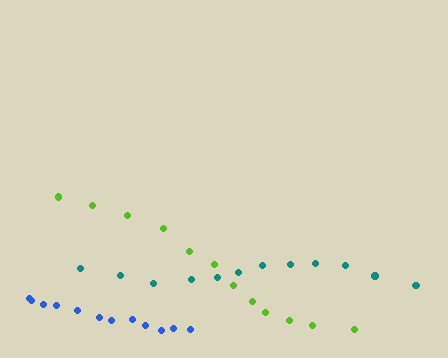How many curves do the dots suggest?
There are 3 distinct paths.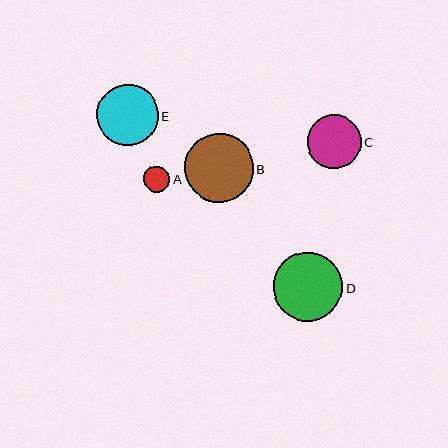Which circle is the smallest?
Circle A is the smallest with a size of approximately 26 pixels.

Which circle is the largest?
Circle D is the largest with a size of approximately 69 pixels.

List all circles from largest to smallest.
From largest to smallest: D, B, E, C, A.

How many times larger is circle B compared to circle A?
Circle B is approximately 2.7 times the size of circle A.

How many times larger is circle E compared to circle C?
Circle E is approximately 1.1 times the size of circle C.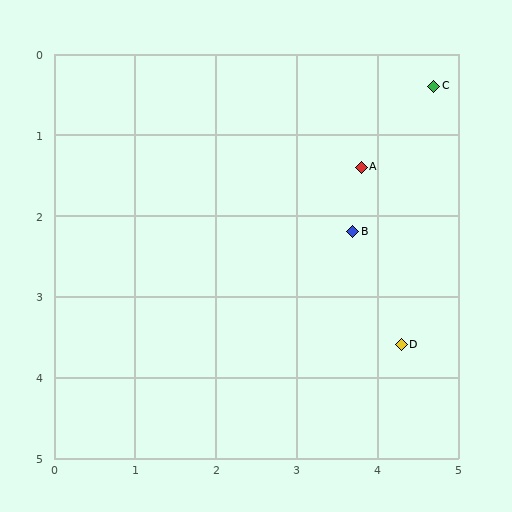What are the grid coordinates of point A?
Point A is at approximately (3.8, 1.4).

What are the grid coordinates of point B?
Point B is at approximately (3.7, 2.2).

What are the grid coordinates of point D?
Point D is at approximately (4.3, 3.6).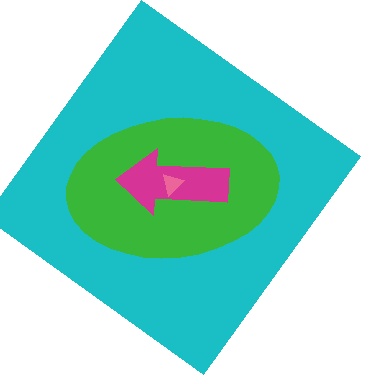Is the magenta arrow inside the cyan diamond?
Yes.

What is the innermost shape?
The pink triangle.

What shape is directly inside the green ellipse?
The magenta arrow.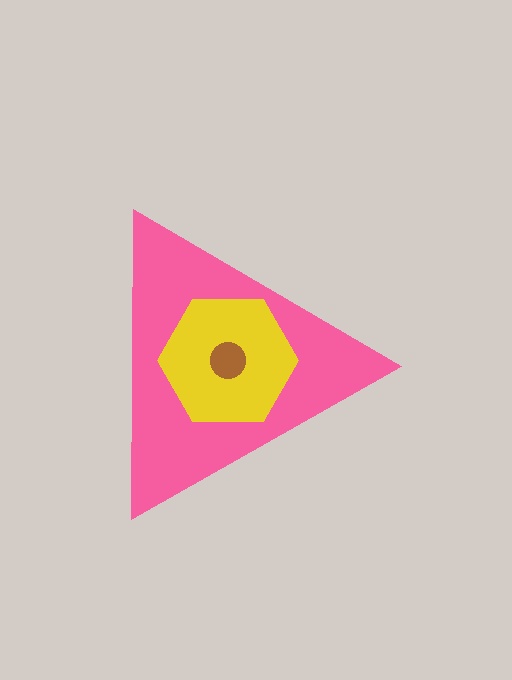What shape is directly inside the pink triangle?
The yellow hexagon.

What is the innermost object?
The brown circle.